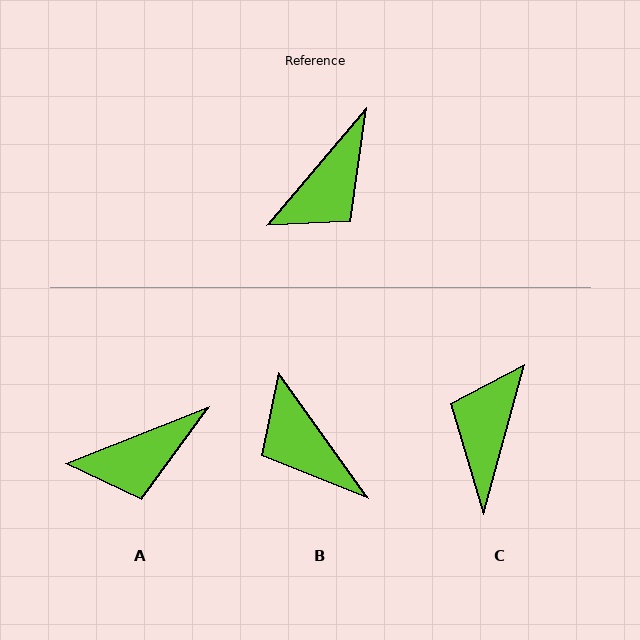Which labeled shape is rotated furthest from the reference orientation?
C, about 155 degrees away.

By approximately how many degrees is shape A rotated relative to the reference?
Approximately 28 degrees clockwise.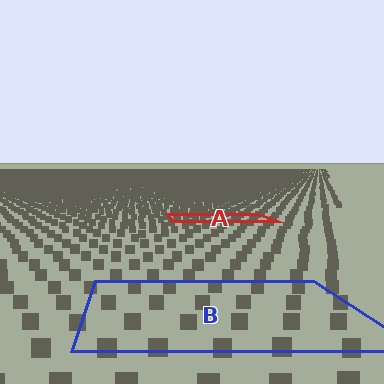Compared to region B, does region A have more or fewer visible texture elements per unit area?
Region A has more texture elements per unit area — they are packed more densely because it is farther away.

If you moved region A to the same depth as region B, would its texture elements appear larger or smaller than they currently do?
They would appear larger. At a closer depth, the same texture elements are projected at a bigger on-screen size.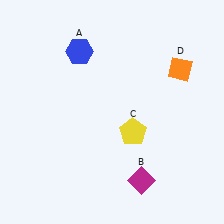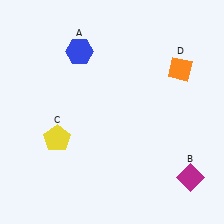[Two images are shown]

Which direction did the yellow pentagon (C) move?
The yellow pentagon (C) moved left.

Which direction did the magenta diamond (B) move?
The magenta diamond (B) moved right.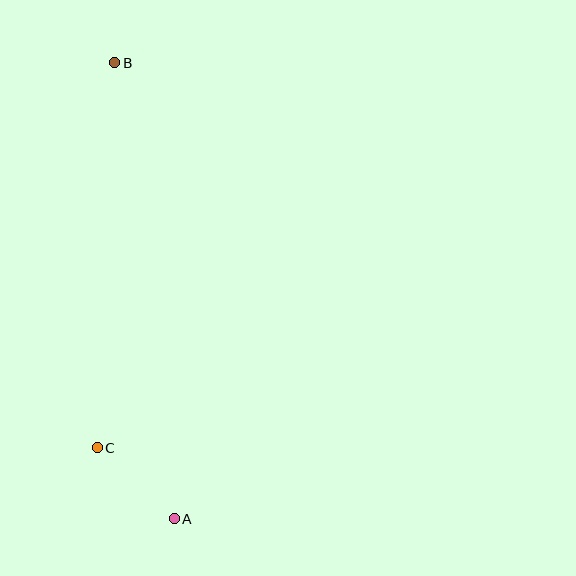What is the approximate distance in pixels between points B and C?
The distance between B and C is approximately 385 pixels.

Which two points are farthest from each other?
Points A and B are farthest from each other.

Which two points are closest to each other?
Points A and C are closest to each other.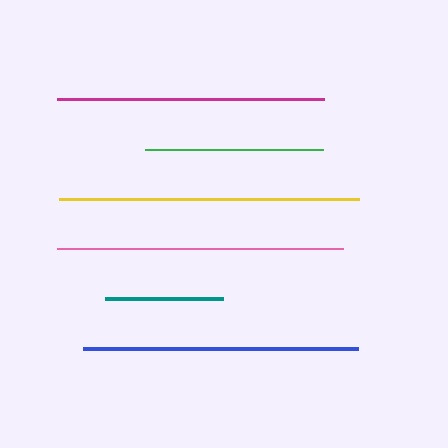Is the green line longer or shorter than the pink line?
The pink line is longer than the green line.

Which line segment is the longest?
The yellow line is the longest at approximately 299 pixels.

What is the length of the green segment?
The green segment is approximately 178 pixels long.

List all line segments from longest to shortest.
From longest to shortest: yellow, pink, blue, magenta, green, teal.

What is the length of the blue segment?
The blue segment is approximately 275 pixels long.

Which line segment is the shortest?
The teal line is the shortest at approximately 118 pixels.